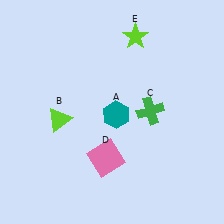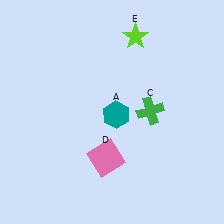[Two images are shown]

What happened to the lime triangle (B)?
The lime triangle (B) was removed in Image 2. It was in the bottom-left area of Image 1.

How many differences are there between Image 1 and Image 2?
There is 1 difference between the two images.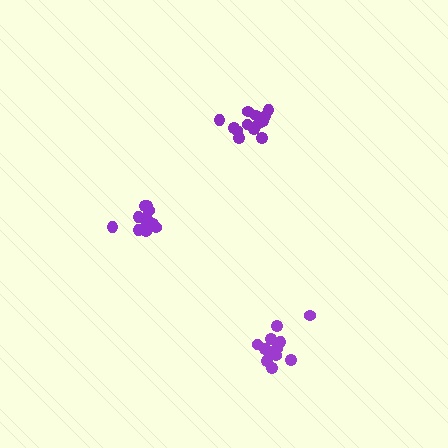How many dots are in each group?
Group 1: 13 dots, Group 2: 12 dots, Group 3: 14 dots (39 total).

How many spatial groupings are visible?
There are 3 spatial groupings.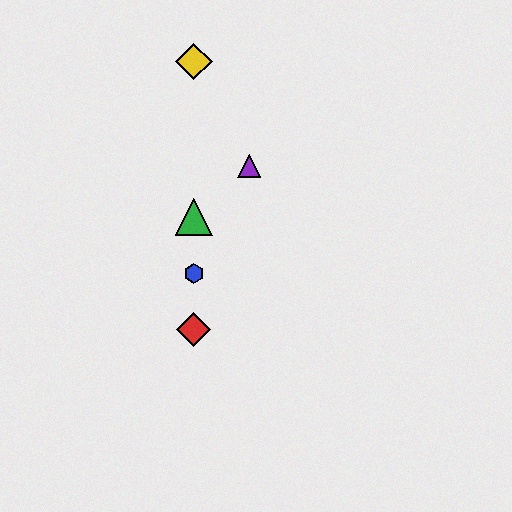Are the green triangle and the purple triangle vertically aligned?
No, the green triangle is at x≈194 and the purple triangle is at x≈249.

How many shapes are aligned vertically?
4 shapes (the red diamond, the blue hexagon, the green triangle, the yellow diamond) are aligned vertically.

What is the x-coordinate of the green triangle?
The green triangle is at x≈194.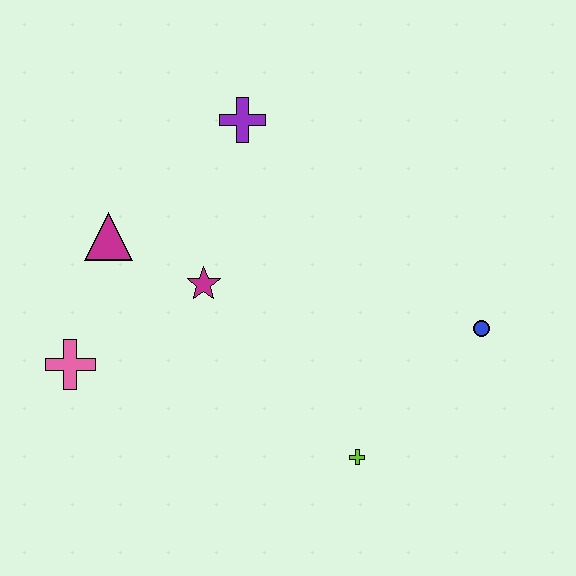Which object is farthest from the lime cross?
The purple cross is farthest from the lime cross.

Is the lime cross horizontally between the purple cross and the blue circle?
Yes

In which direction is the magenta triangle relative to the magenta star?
The magenta triangle is to the left of the magenta star.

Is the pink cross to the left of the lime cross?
Yes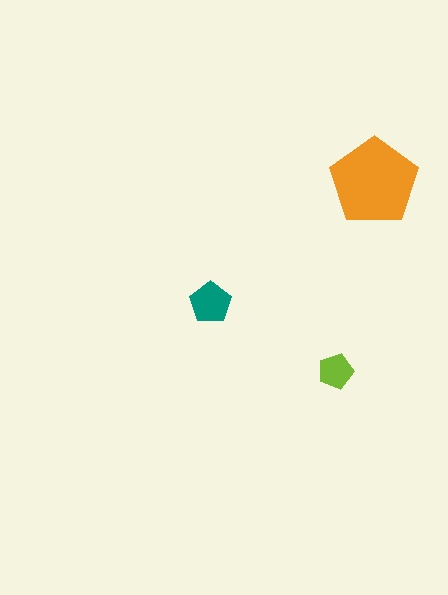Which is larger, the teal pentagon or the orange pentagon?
The orange one.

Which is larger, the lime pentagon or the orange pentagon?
The orange one.